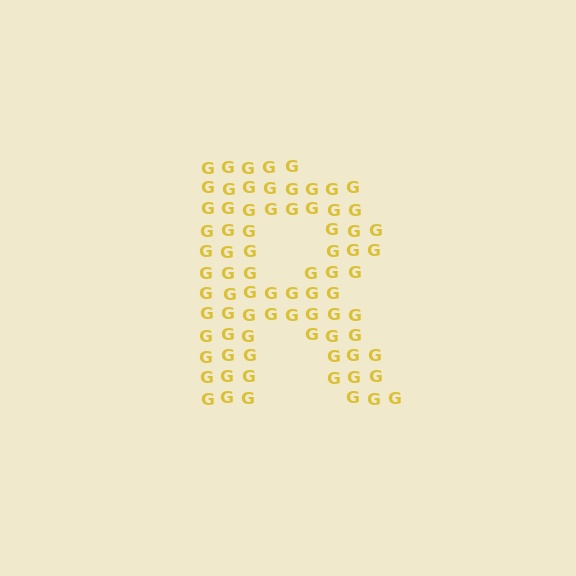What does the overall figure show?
The overall figure shows the letter R.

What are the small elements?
The small elements are letter G's.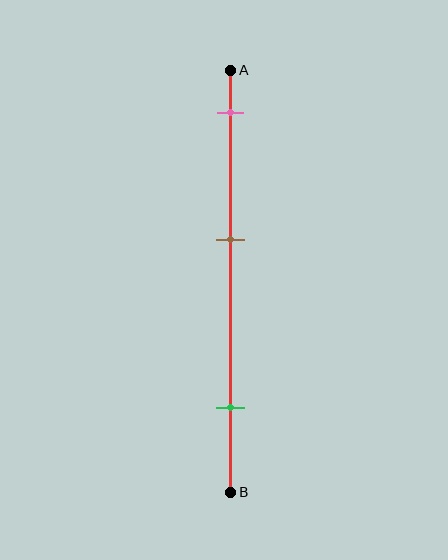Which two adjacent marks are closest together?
The pink and brown marks are the closest adjacent pair.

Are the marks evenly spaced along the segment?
Yes, the marks are approximately evenly spaced.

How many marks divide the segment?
There are 3 marks dividing the segment.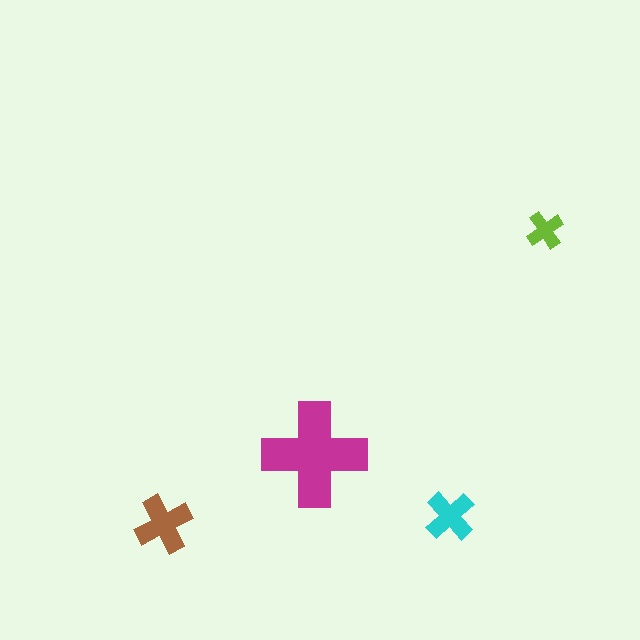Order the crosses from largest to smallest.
the magenta one, the brown one, the cyan one, the lime one.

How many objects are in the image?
There are 4 objects in the image.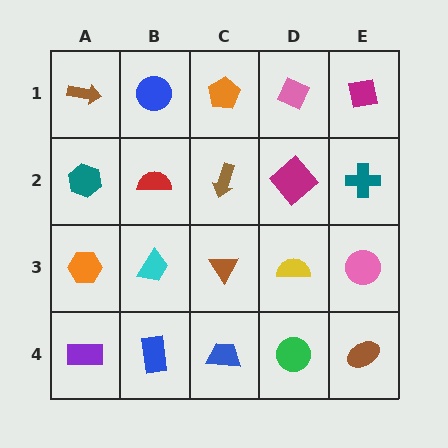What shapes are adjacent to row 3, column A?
A teal hexagon (row 2, column A), a purple rectangle (row 4, column A), a cyan trapezoid (row 3, column B).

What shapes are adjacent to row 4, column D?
A yellow semicircle (row 3, column D), a blue trapezoid (row 4, column C), a brown ellipse (row 4, column E).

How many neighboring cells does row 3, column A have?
3.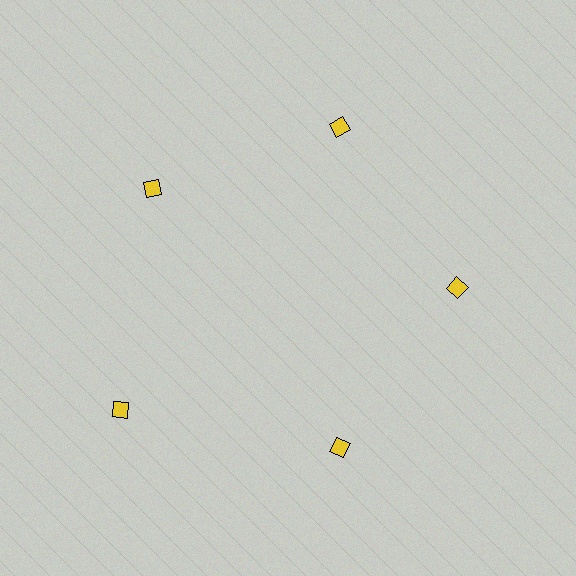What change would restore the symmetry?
The symmetry would be restored by moving it inward, back onto the ring so that all 5 diamonds sit at equal angles and equal distance from the center.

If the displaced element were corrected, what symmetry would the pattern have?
It would have 5-fold rotational symmetry — the pattern would map onto itself every 72 degrees.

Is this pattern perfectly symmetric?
No. The 5 yellow diamonds are arranged in a ring, but one element near the 8 o'clock position is pushed outward from the center, breaking the 5-fold rotational symmetry.